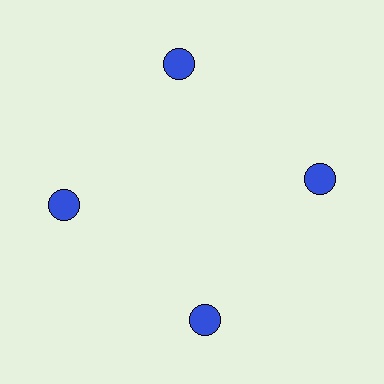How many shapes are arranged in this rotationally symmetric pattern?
There are 4 shapes, arranged in 4 groups of 1.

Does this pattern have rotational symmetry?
Yes, this pattern has 4-fold rotational symmetry. It looks the same after rotating 90 degrees around the center.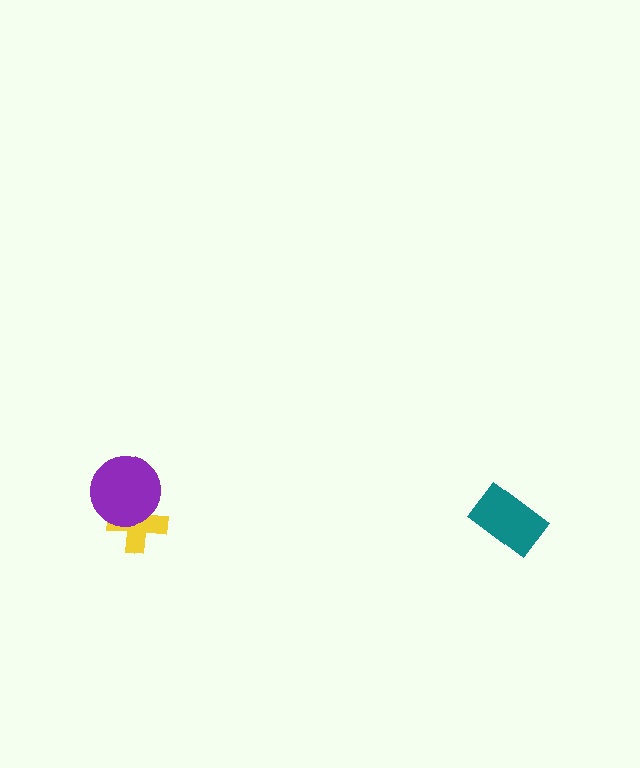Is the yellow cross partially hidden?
Yes, it is partially covered by another shape.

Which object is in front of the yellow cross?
The purple circle is in front of the yellow cross.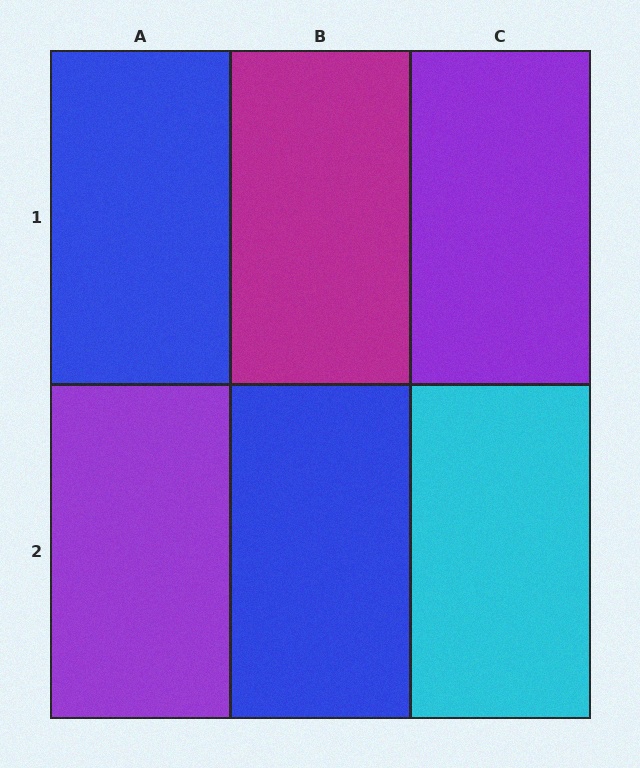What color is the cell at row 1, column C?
Purple.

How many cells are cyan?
1 cell is cyan.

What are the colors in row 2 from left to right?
Purple, blue, cyan.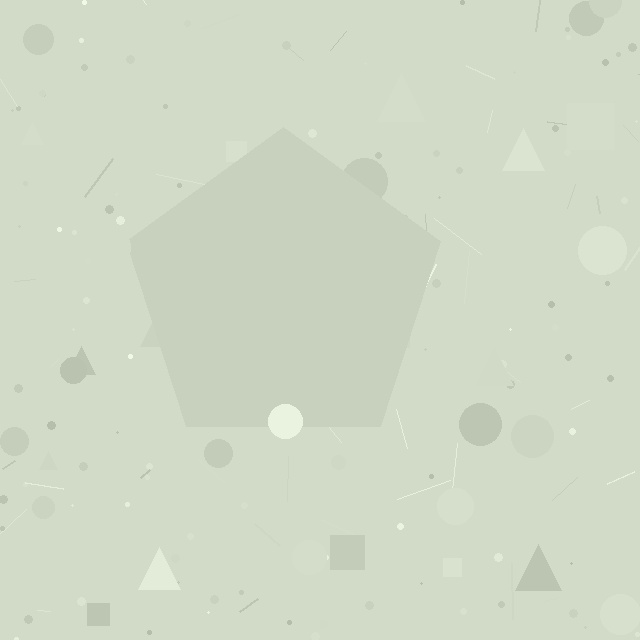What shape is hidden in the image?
A pentagon is hidden in the image.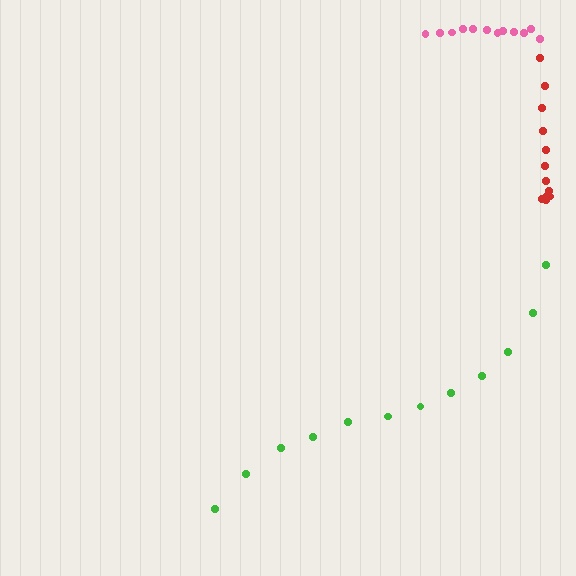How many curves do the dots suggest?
There are 3 distinct paths.